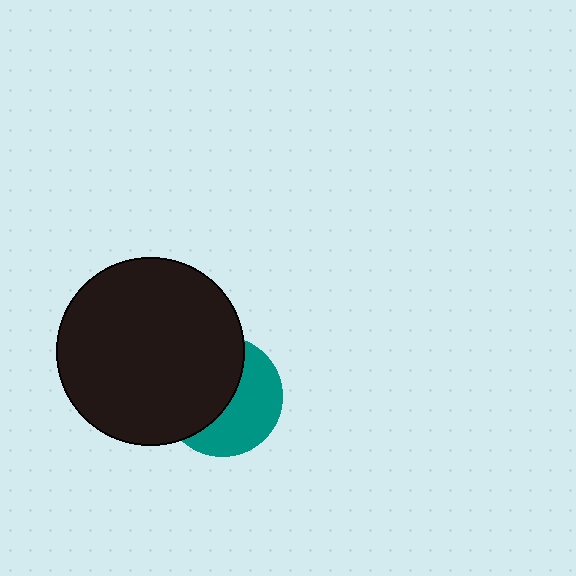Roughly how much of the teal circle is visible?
About half of it is visible (roughly 47%).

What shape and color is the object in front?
The object in front is a black circle.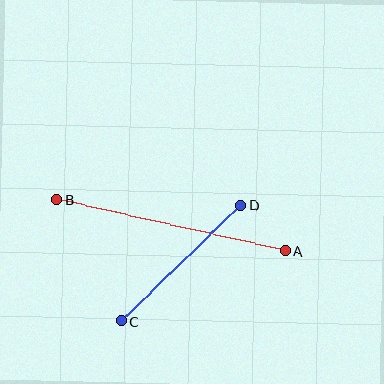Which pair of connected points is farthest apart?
Points A and B are farthest apart.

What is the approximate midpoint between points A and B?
The midpoint is at approximately (171, 225) pixels.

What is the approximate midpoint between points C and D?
The midpoint is at approximately (181, 263) pixels.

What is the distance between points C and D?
The distance is approximately 166 pixels.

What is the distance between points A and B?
The distance is approximately 234 pixels.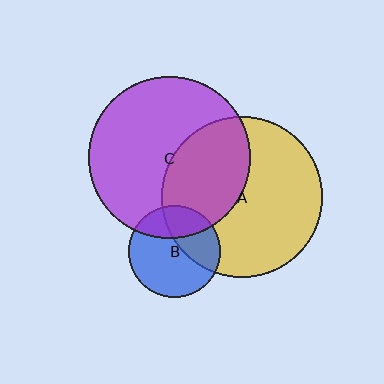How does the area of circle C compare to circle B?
Approximately 3.1 times.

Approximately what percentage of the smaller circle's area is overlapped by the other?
Approximately 40%.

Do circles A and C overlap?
Yes.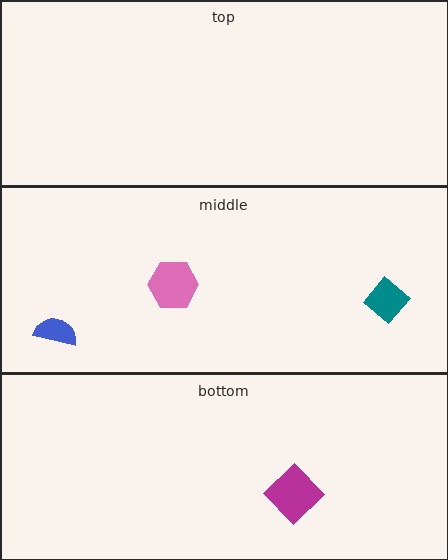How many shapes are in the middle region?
3.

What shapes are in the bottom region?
The magenta diamond.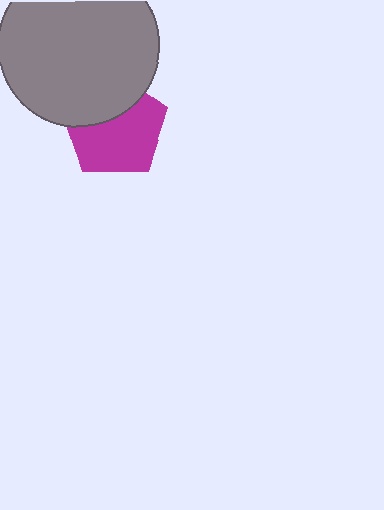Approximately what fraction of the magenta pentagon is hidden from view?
Roughly 36% of the magenta pentagon is hidden behind the gray circle.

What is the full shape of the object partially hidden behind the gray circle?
The partially hidden object is a magenta pentagon.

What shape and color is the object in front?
The object in front is a gray circle.